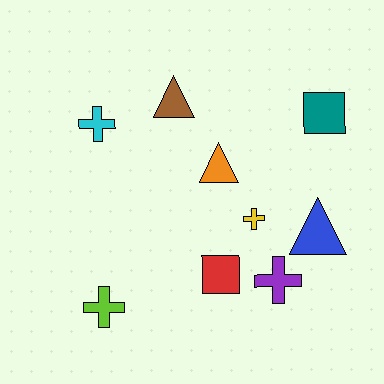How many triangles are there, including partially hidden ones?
There are 3 triangles.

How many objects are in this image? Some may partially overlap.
There are 9 objects.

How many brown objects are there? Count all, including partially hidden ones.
There is 1 brown object.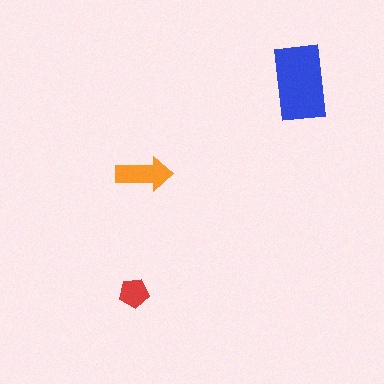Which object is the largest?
The blue rectangle.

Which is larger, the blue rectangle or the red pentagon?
The blue rectangle.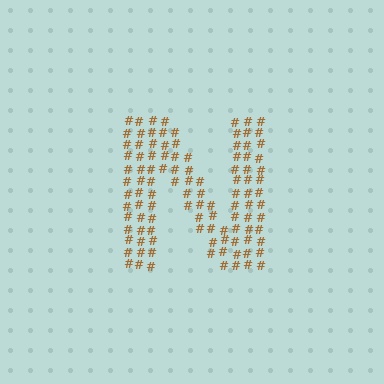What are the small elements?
The small elements are hash symbols.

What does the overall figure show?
The overall figure shows the letter N.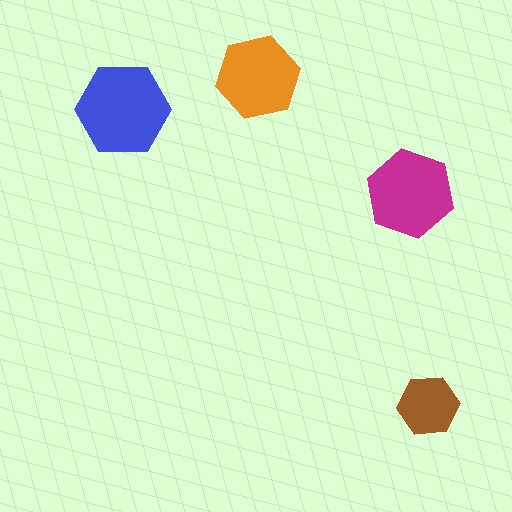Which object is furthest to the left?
The blue hexagon is leftmost.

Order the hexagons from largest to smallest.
the blue one, the magenta one, the orange one, the brown one.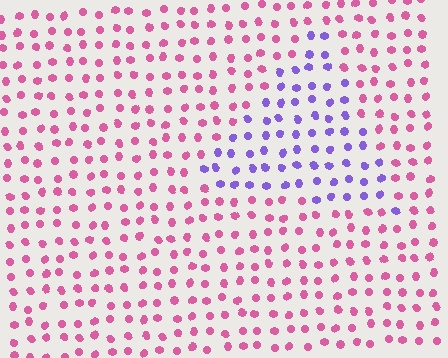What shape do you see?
I see a triangle.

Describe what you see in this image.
The image is filled with small pink elements in a uniform arrangement. A triangle-shaped region is visible where the elements are tinted to a slightly different hue, forming a subtle color boundary.